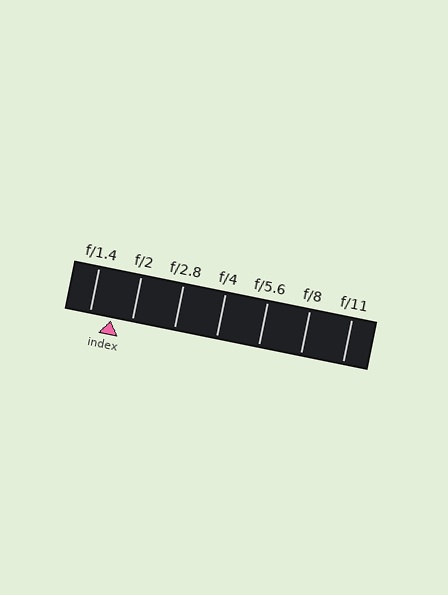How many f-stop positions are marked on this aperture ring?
There are 7 f-stop positions marked.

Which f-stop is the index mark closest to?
The index mark is closest to f/2.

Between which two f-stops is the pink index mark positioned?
The index mark is between f/1.4 and f/2.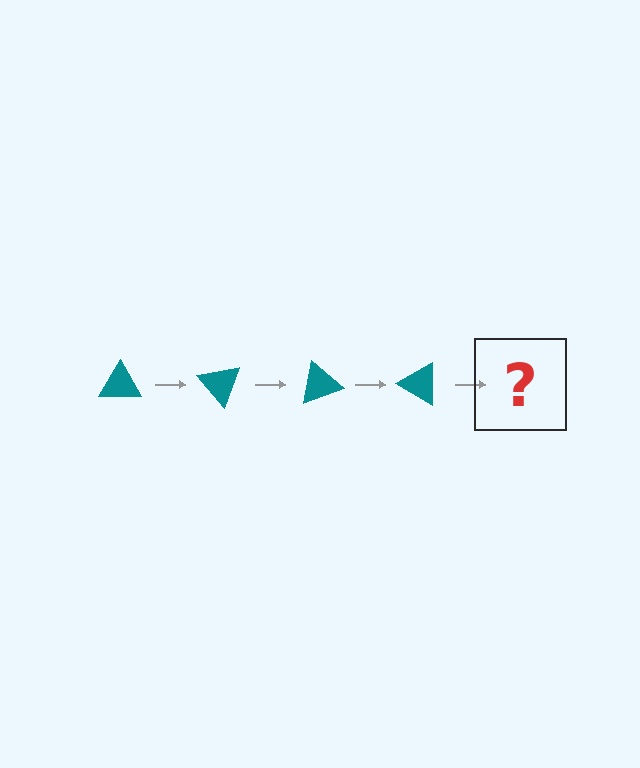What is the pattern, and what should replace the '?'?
The pattern is that the triangle rotates 50 degrees each step. The '?' should be a teal triangle rotated 200 degrees.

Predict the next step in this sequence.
The next step is a teal triangle rotated 200 degrees.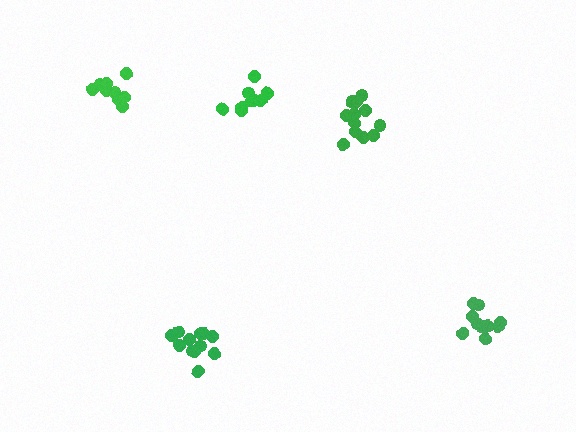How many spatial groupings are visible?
There are 5 spatial groupings.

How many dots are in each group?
Group 1: 10 dots, Group 2: 9 dots, Group 3: 12 dots, Group 4: 12 dots, Group 5: 9 dots (52 total).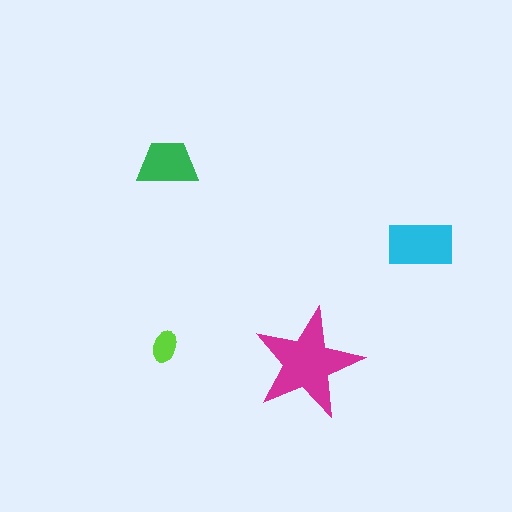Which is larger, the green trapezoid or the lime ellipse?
The green trapezoid.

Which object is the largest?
The magenta star.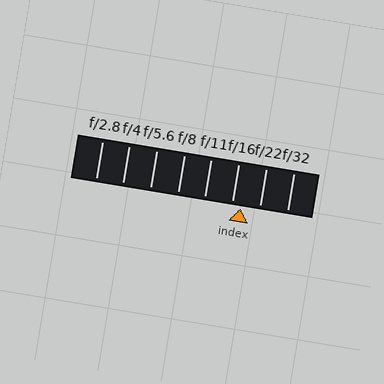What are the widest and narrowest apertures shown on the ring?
The widest aperture shown is f/2.8 and the narrowest is f/32.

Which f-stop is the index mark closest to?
The index mark is closest to f/16.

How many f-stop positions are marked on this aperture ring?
There are 8 f-stop positions marked.